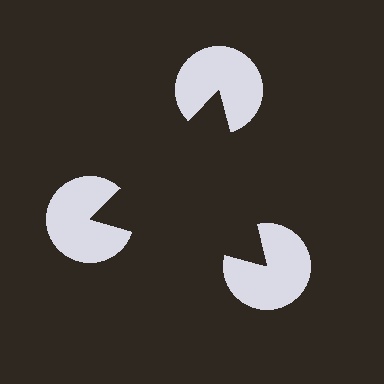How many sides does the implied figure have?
3 sides.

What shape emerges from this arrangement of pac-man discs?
An illusory triangle — its edges are inferred from the aligned wedge cuts in the pac-man discs, not physically drawn.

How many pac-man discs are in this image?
There are 3 — one at each vertex of the illusory triangle.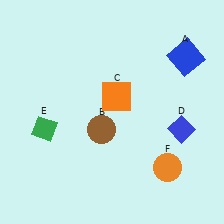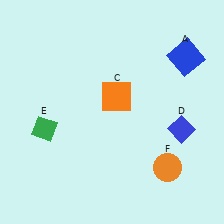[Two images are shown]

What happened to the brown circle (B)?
The brown circle (B) was removed in Image 2. It was in the bottom-left area of Image 1.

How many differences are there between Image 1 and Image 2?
There is 1 difference between the two images.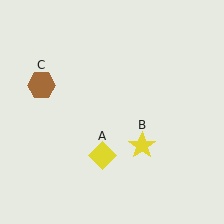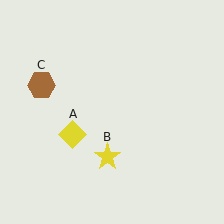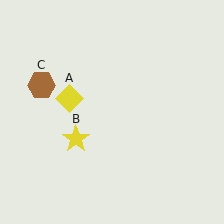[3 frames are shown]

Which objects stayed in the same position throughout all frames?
Brown hexagon (object C) remained stationary.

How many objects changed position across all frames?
2 objects changed position: yellow diamond (object A), yellow star (object B).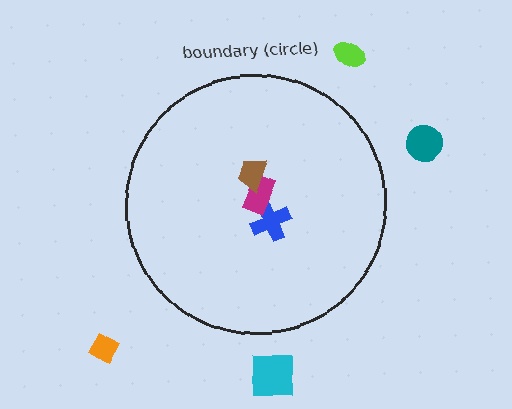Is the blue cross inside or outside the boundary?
Inside.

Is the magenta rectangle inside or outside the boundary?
Inside.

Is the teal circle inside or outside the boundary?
Outside.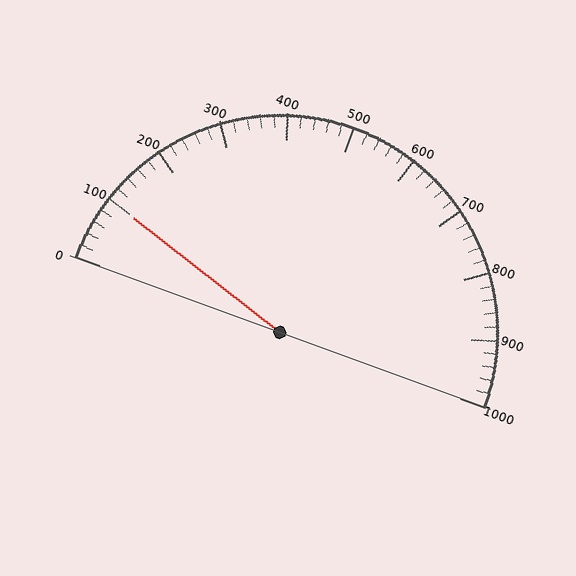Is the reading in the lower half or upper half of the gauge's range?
The reading is in the lower half of the range (0 to 1000).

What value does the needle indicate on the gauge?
The needle indicates approximately 100.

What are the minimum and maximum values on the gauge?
The gauge ranges from 0 to 1000.